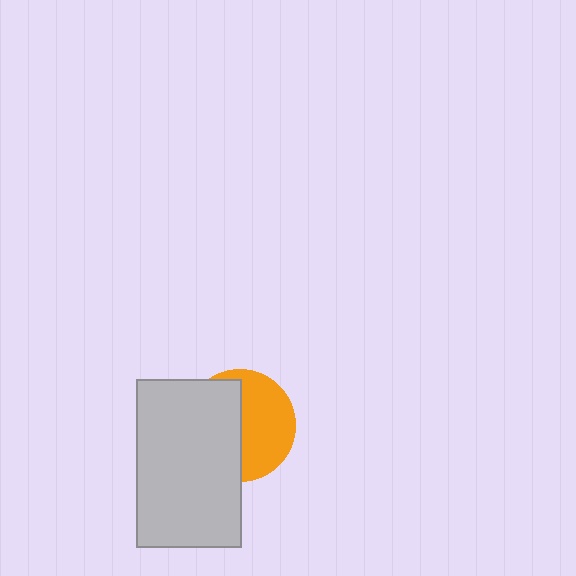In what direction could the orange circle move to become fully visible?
The orange circle could move right. That would shift it out from behind the light gray rectangle entirely.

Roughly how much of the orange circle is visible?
About half of it is visible (roughly 51%).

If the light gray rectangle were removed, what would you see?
You would see the complete orange circle.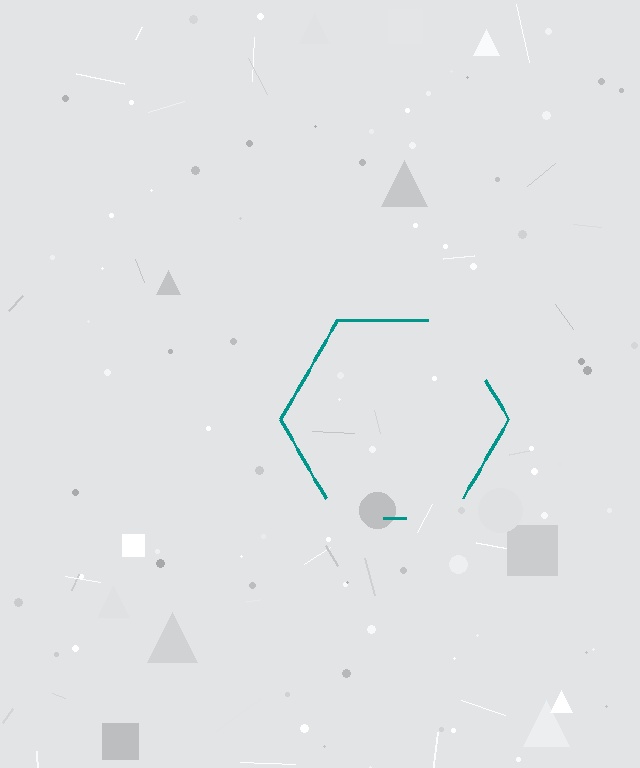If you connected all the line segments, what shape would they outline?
They would outline a hexagon.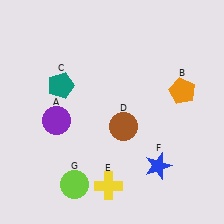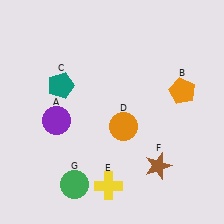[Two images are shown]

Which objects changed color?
D changed from brown to orange. F changed from blue to brown. G changed from lime to green.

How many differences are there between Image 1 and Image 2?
There are 3 differences between the two images.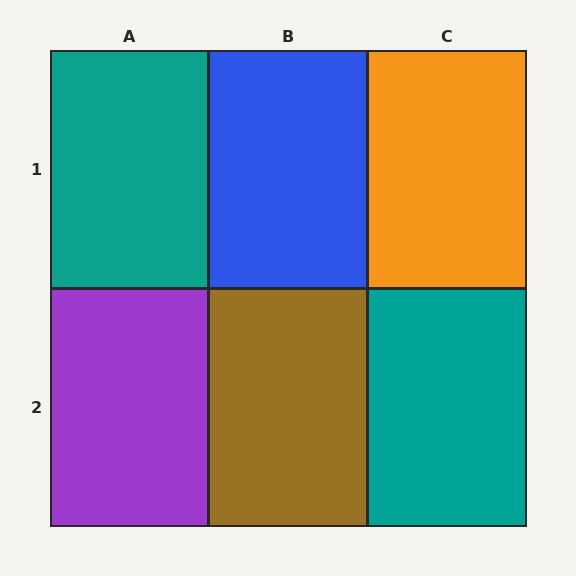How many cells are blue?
1 cell is blue.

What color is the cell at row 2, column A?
Purple.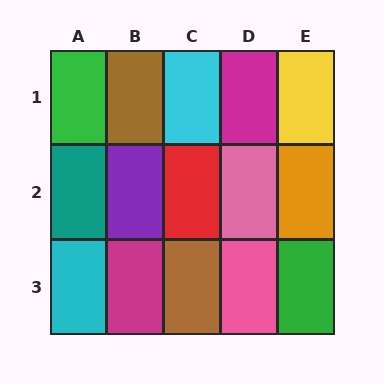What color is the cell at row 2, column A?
Teal.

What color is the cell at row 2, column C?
Red.